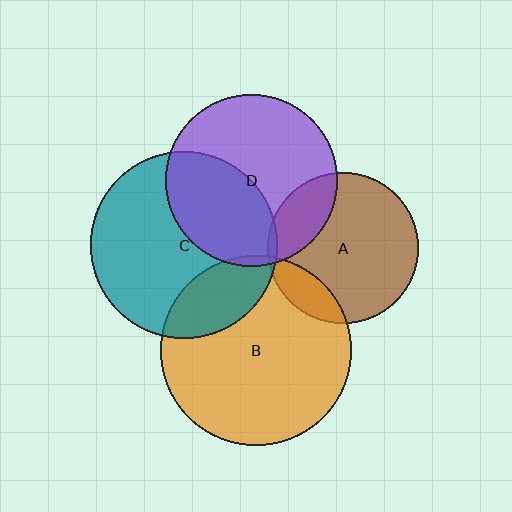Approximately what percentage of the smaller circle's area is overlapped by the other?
Approximately 40%.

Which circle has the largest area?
Circle B (orange).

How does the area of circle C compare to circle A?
Approximately 1.5 times.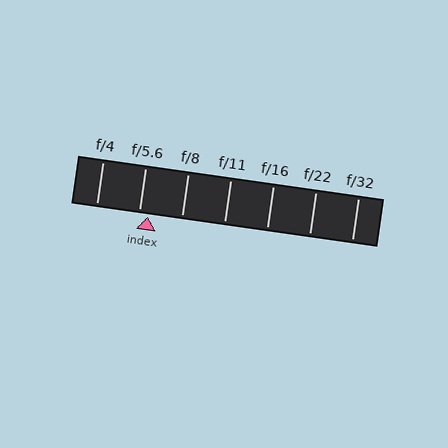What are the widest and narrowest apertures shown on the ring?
The widest aperture shown is f/4 and the narrowest is f/32.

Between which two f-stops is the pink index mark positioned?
The index mark is between f/5.6 and f/8.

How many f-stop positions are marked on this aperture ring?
There are 7 f-stop positions marked.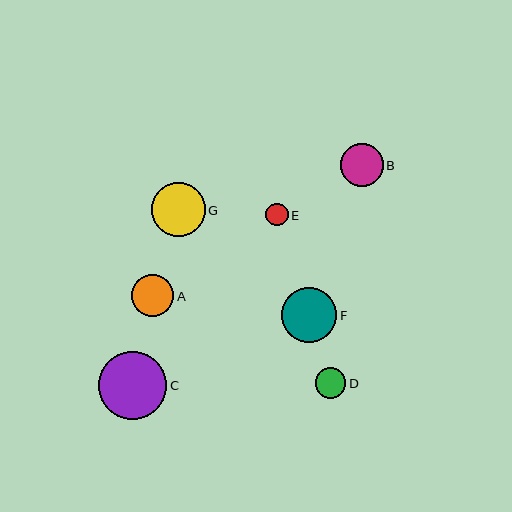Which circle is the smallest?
Circle E is the smallest with a size of approximately 22 pixels.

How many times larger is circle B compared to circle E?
Circle B is approximately 1.9 times the size of circle E.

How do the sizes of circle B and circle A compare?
Circle B and circle A are approximately the same size.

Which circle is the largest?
Circle C is the largest with a size of approximately 68 pixels.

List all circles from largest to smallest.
From largest to smallest: C, F, G, B, A, D, E.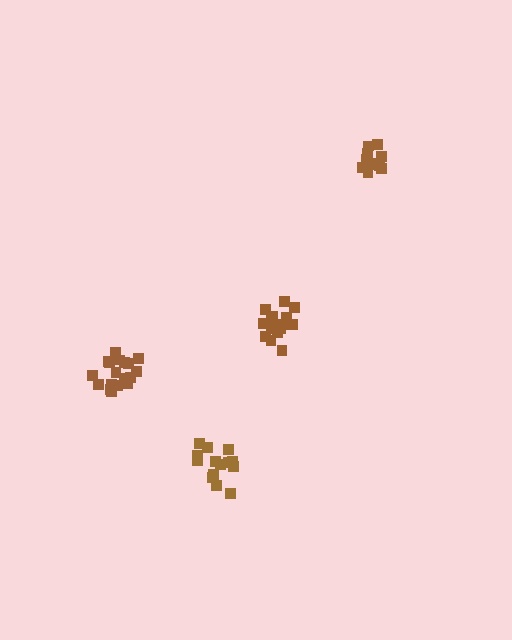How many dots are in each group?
Group 1: 16 dots, Group 2: 15 dots, Group 3: 13 dots, Group 4: 18 dots (62 total).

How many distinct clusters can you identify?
There are 4 distinct clusters.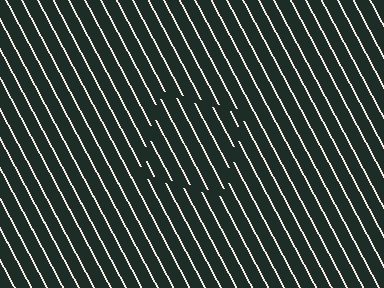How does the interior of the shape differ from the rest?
The interior of the shape contains the same grating, shifted by half a period — the contour is defined by the phase discontinuity where line-ends from the inner and outer gratings abut.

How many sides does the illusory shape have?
4 sides — the line-ends trace a square.